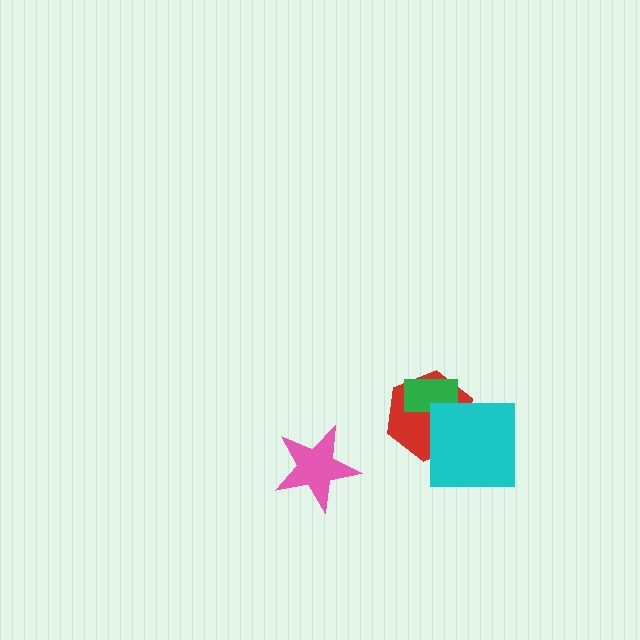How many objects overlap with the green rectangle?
1 object overlaps with the green rectangle.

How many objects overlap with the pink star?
0 objects overlap with the pink star.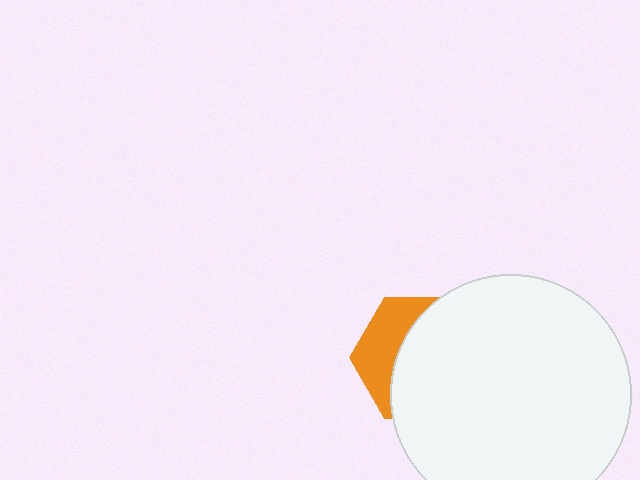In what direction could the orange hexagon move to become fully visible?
The orange hexagon could move left. That would shift it out from behind the white circle entirely.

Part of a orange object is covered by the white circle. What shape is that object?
It is a hexagon.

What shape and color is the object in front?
The object in front is a white circle.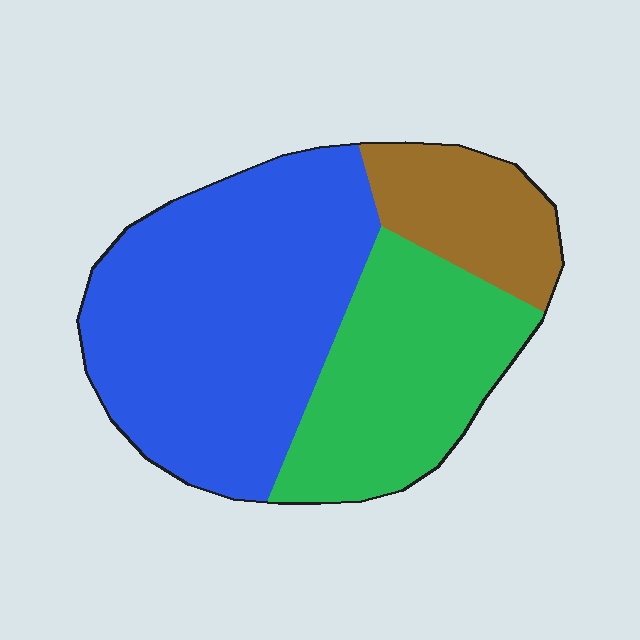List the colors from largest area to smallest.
From largest to smallest: blue, green, brown.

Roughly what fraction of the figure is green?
Green covers around 30% of the figure.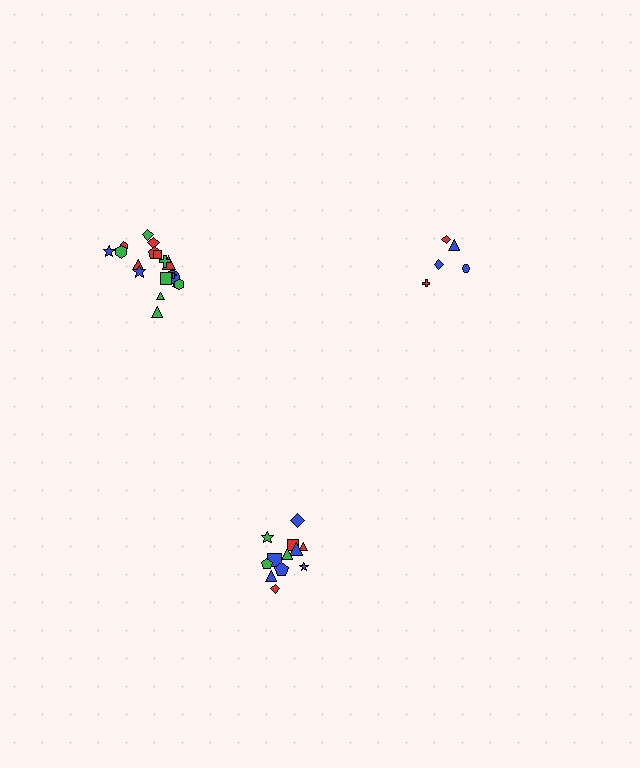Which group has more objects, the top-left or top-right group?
The top-left group.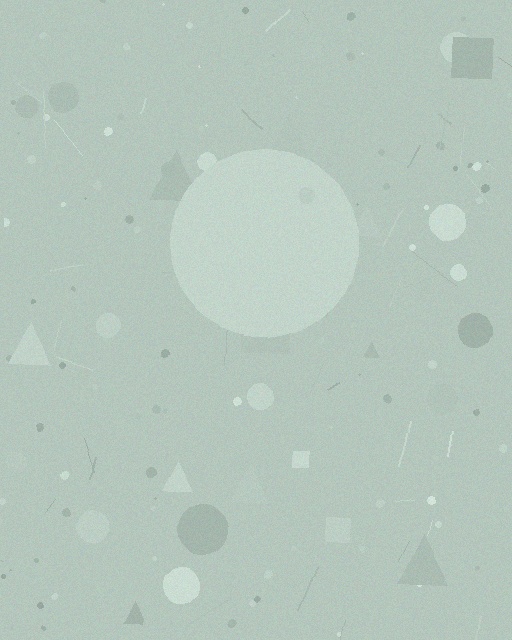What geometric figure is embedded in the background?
A circle is embedded in the background.